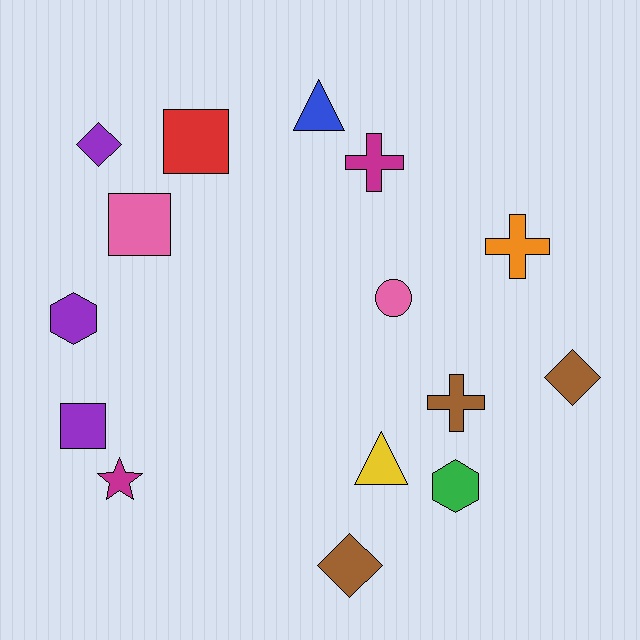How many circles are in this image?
There is 1 circle.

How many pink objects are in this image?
There are 2 pink objects.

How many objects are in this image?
There are 15 objects.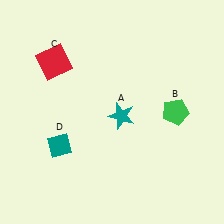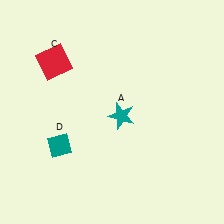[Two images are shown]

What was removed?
The green pentagon (B) was removed in Image 2.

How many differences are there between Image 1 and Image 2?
There is 1 difference between the two images.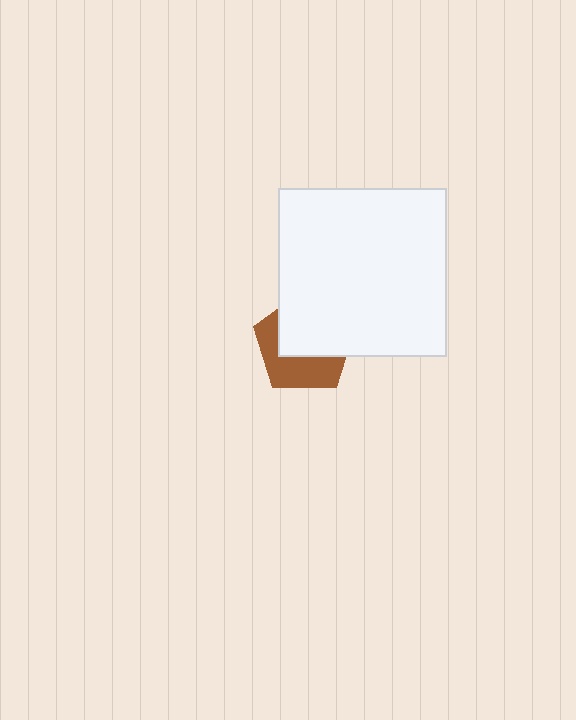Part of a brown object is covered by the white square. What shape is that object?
It is a pentagon.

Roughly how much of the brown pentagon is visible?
A small part of it is visible (roughly 43%).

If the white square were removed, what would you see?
You would see the complete brown pentagon.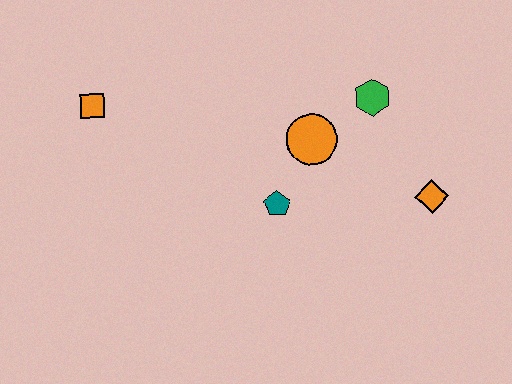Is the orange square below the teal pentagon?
No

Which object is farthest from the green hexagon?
The orange square is farthest from the green hexagon.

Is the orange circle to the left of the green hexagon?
Yes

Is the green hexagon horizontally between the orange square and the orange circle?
No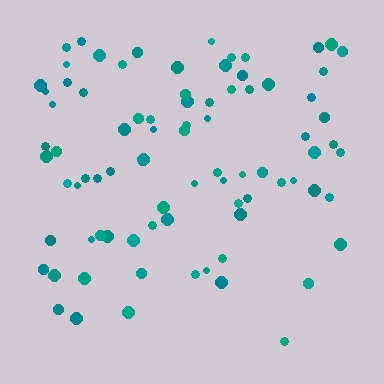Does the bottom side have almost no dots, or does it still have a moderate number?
Still a moderate number, just noticeably fewer than the top.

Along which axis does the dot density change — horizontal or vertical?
Vertical.